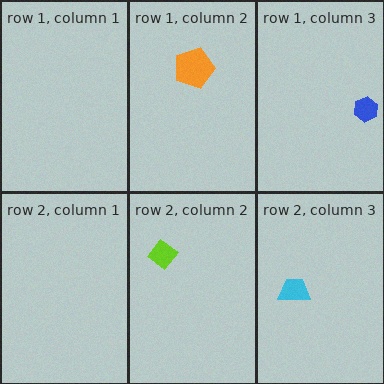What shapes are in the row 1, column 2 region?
The orange pentagon.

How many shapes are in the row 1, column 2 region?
1.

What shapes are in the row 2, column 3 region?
The cyan trapezoid.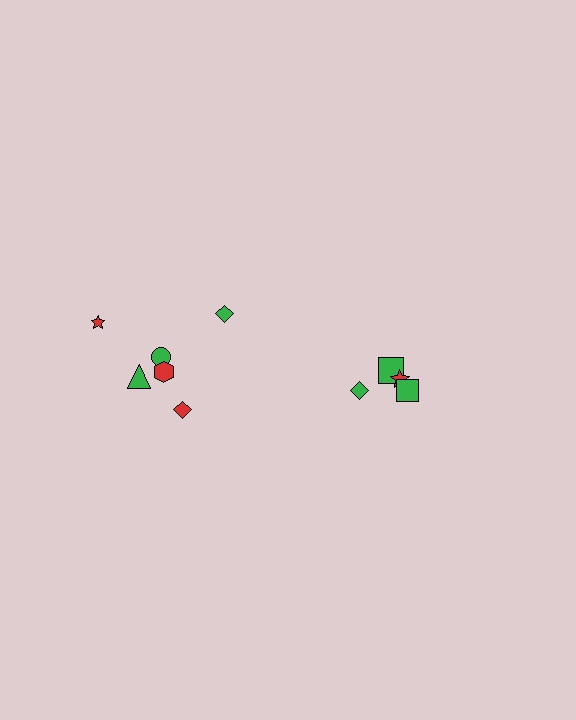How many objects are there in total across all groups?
There are 10 objects.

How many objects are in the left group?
There are 6 objects.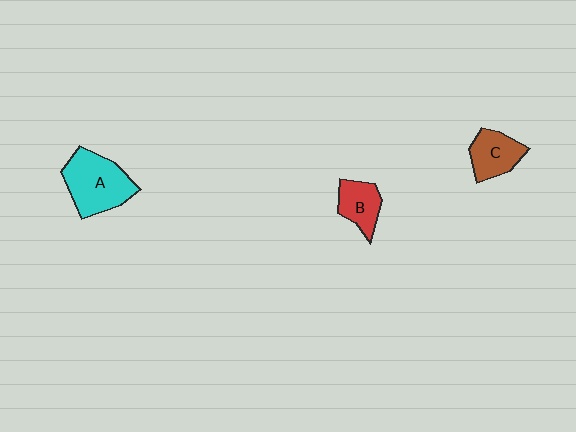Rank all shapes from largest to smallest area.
From largest to smallest: A (cyan), C (brown), B (red).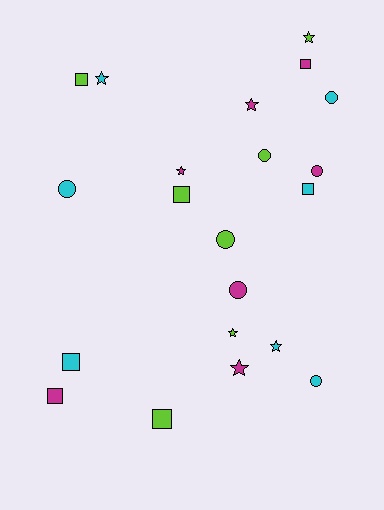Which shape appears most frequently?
Star, with 7 objects.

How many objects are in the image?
There are 21 objects.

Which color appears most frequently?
Cyan, with 7 objects.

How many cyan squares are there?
There are 2 cyan squares.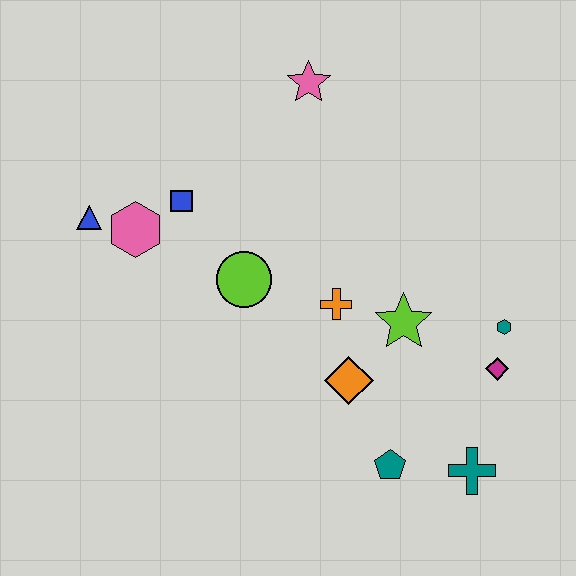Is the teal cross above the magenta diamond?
No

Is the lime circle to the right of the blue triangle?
Yes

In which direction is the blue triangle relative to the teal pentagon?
The blue triangle is to the left of the teal pentagon.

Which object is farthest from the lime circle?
The teal cross is farthest from the lime circle.